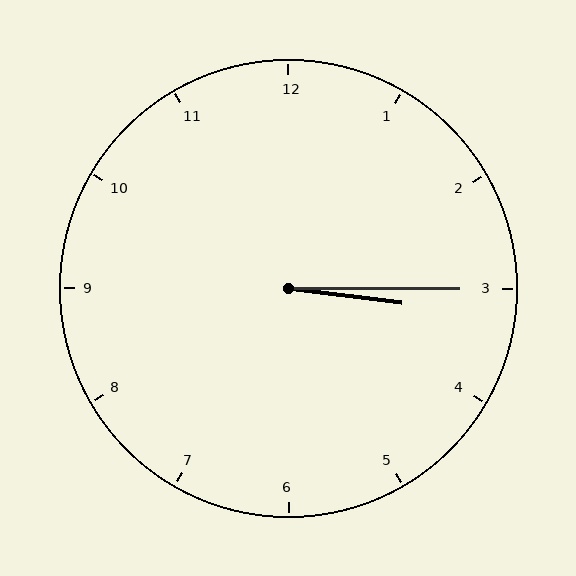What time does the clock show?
3:15.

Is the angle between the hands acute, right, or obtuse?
It is acute.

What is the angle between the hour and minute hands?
Approximately 8 degrees.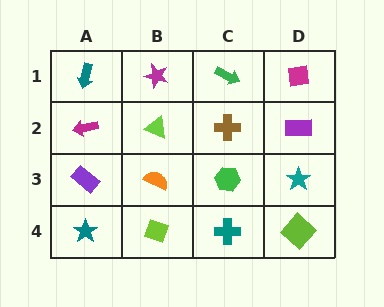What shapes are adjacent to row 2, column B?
A magenta star (row 1, column B), an orange semicircle (row 3, column B), a magenta arrow (row 2, column A), a brown cross (row 2, column C).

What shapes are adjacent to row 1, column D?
A purple rectangle (row 2, column D), a green arrow (row 1, column C).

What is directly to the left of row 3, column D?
A green hexagon.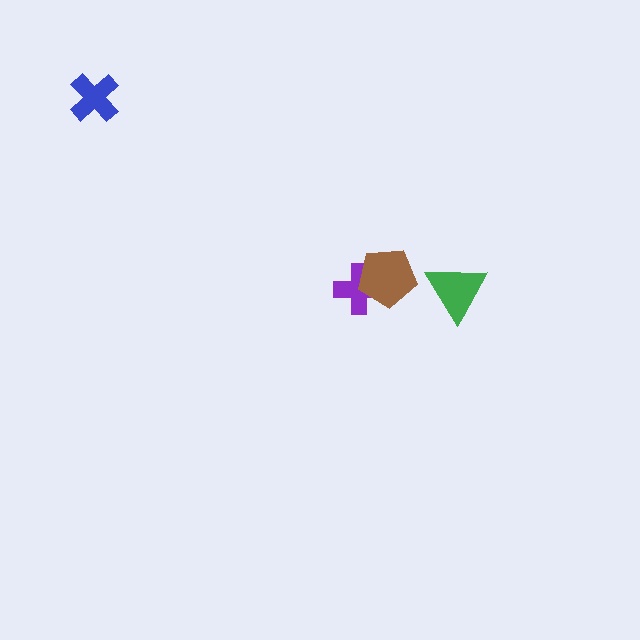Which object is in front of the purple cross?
The brown pentagon is in front of the purple cross.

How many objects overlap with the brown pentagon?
1 object overlaps with the brown pentagon.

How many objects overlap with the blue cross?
0 objects overlap with the blue cross.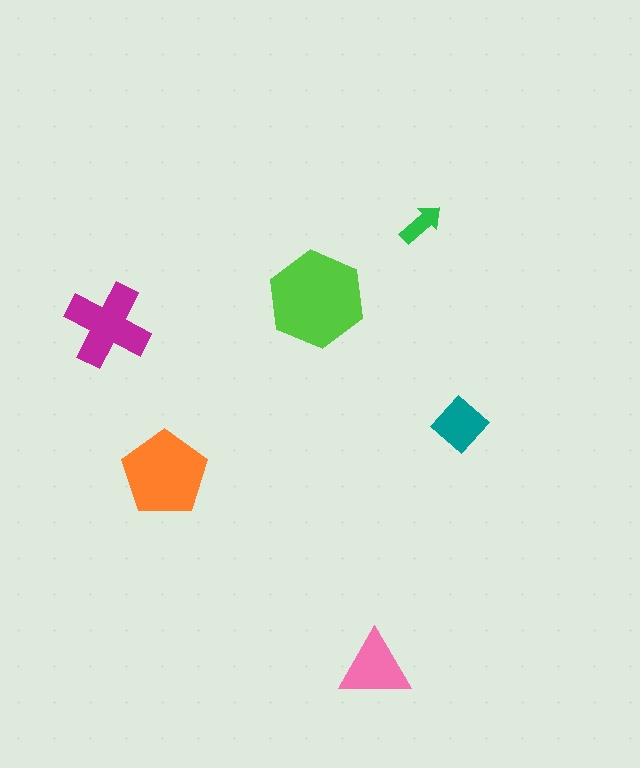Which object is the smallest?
The green arrow.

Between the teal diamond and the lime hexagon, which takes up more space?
The lime hexagon.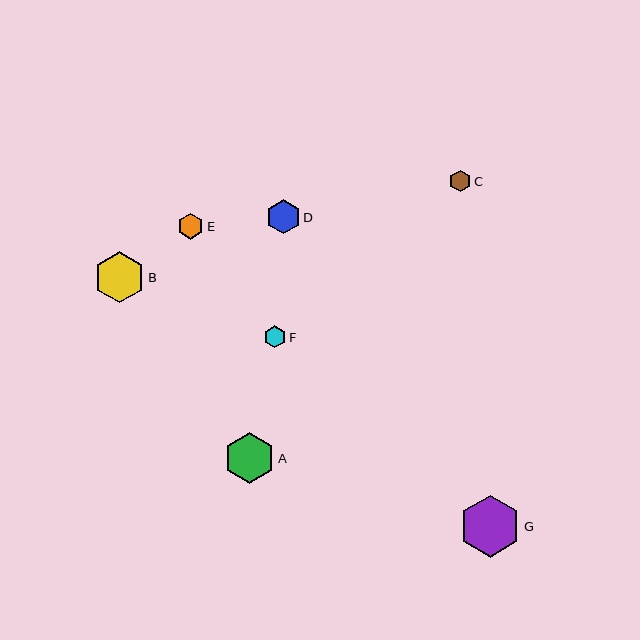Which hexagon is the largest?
Hexagon G is the largest with a size of approximately 62 pixels.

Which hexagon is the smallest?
Hexagon C is the smallest with a size of approximately 21 pixels.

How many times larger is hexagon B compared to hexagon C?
Hexagon B is approximately 2.4 times the size of hexagon C.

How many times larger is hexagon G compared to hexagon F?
Hexagon G is approximately 2.8 times the size of hexagon F.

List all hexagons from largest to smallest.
From largest to smallest: G, B, A, D, E, F, C.